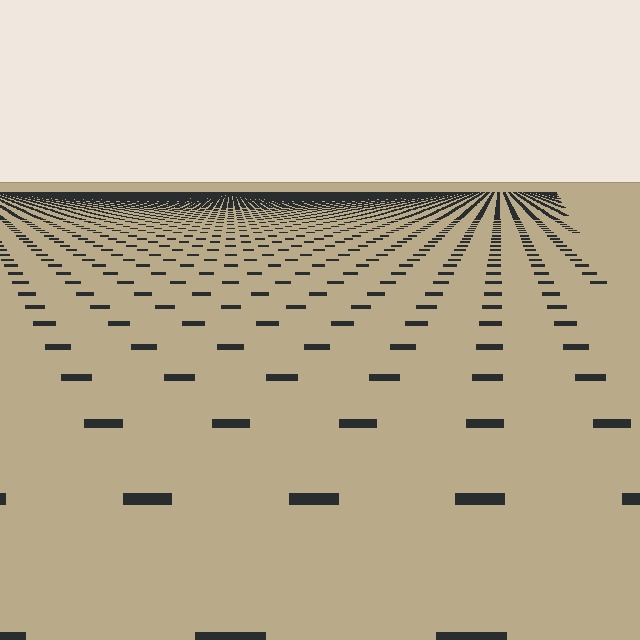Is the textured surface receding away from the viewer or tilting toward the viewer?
The surface is receding away from the viewer. Texture elements get smaller and denser toward the top.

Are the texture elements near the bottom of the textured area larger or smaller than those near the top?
Larger. Near the bottom, elements are closer to the viewer and appear at a bigger on-screen size.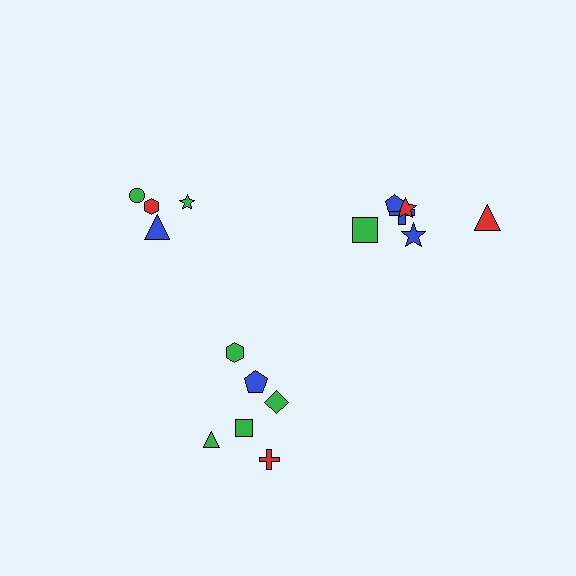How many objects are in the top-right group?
There are 6 objects.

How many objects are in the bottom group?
There are 6 objects.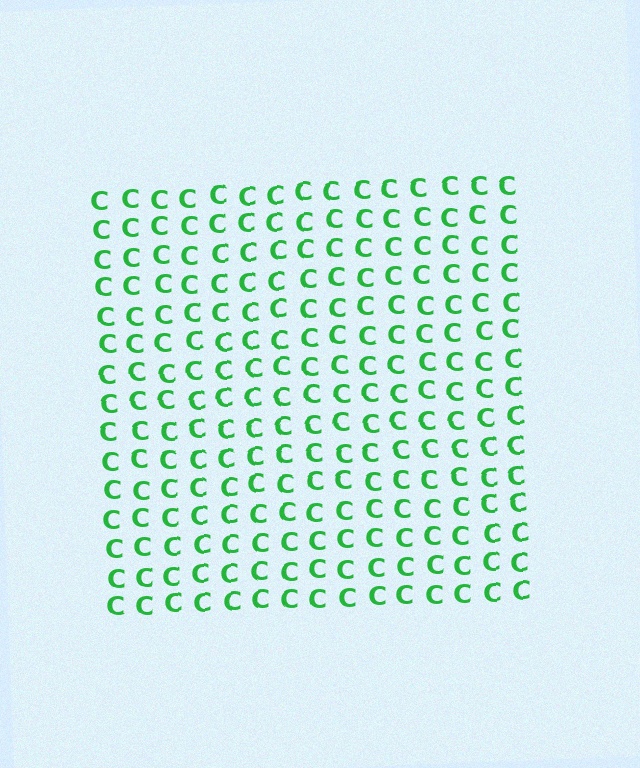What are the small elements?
The small elements are letter C's.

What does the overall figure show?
The overall figure shows a square.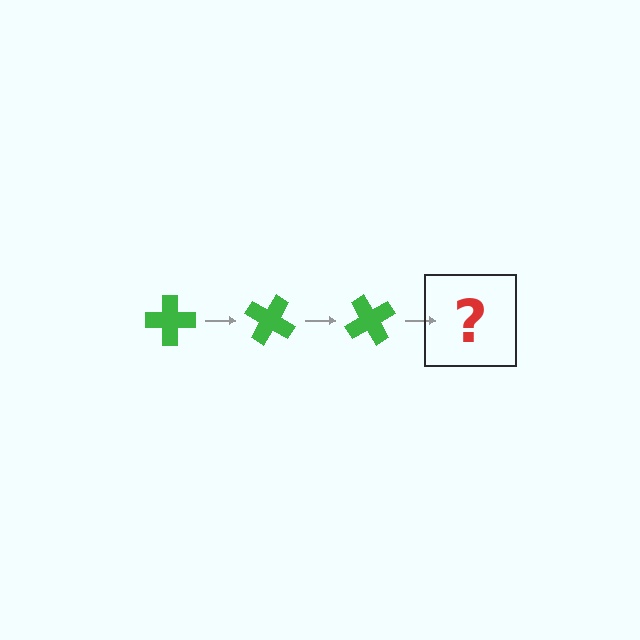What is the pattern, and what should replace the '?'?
The pattern is that the cross rotates 30 degrees each step. The '?' should be a green cross rotated 90 degrees.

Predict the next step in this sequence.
The next step is a green cross rotated 90 degrees.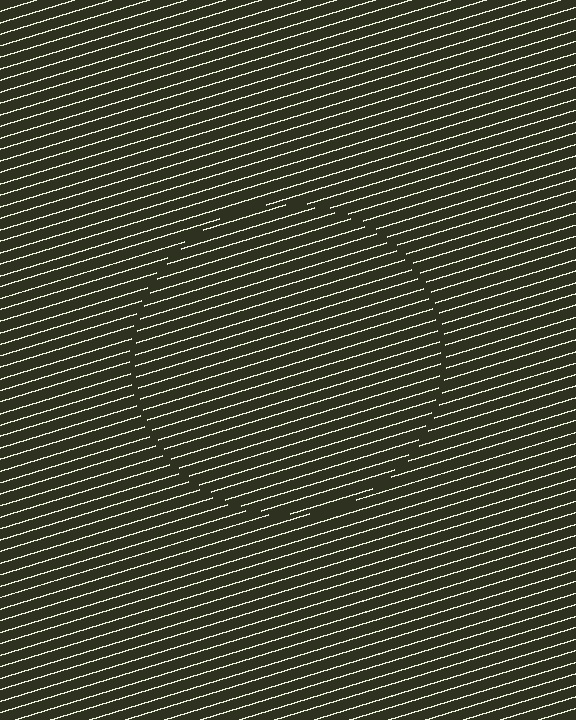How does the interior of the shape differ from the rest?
The interior of the shape contains the same grating, shifted by half a period — the contour is defined by the phase discontinuity where line-ends from the inner and outer gratings abut.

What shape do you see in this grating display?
An illusory circle. The interior of the shape contains the same grating, shifted by half a period — the contour is defined by the phase discontinuity where line-ends from the inner and outer gratings abut.